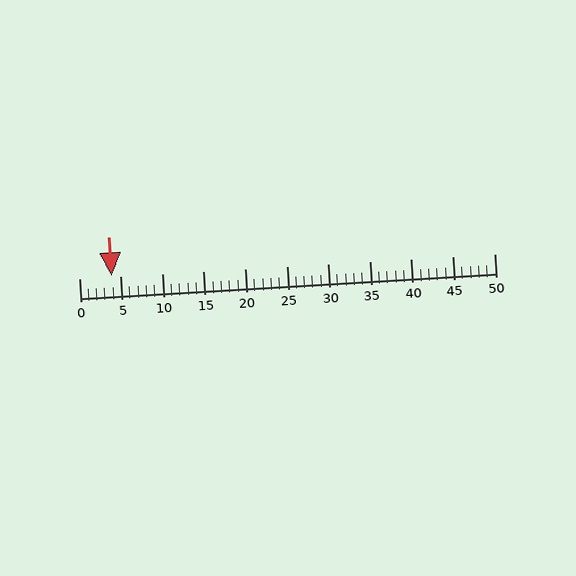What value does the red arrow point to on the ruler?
The red arrow points to approximately 4.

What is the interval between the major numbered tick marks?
The major tick marks are spaced 5 units apart.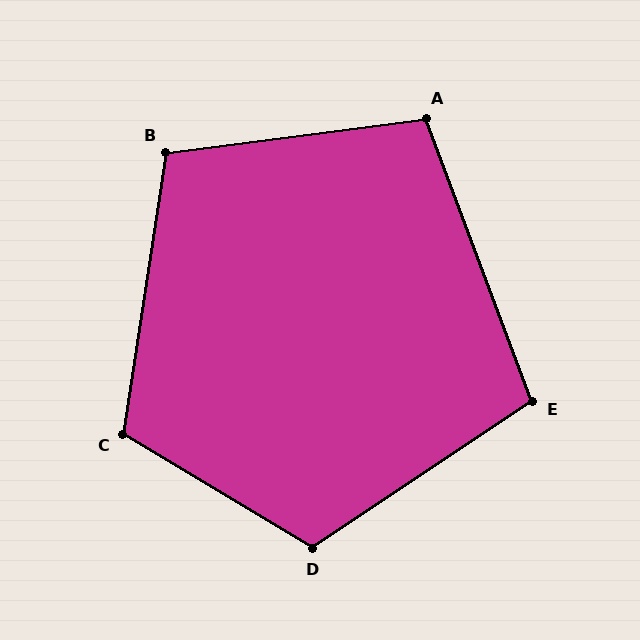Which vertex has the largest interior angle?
D, at approximately 116 degrees.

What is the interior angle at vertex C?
Approximately 112 degrees (obtuse).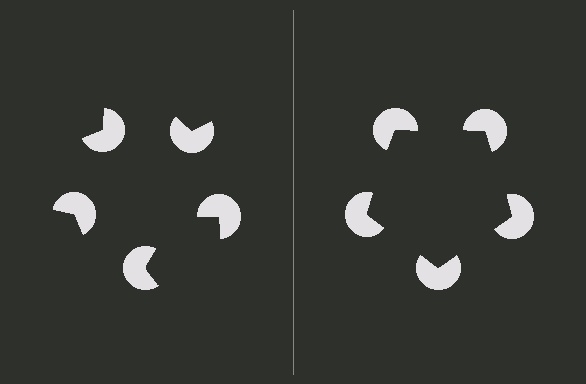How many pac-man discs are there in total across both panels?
10 — 5 on each side.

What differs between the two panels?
The pac-man discs are positioned identically on both sides; only the wedge orientations differ. On the right they align to a pentagon; on the left they are misaligned.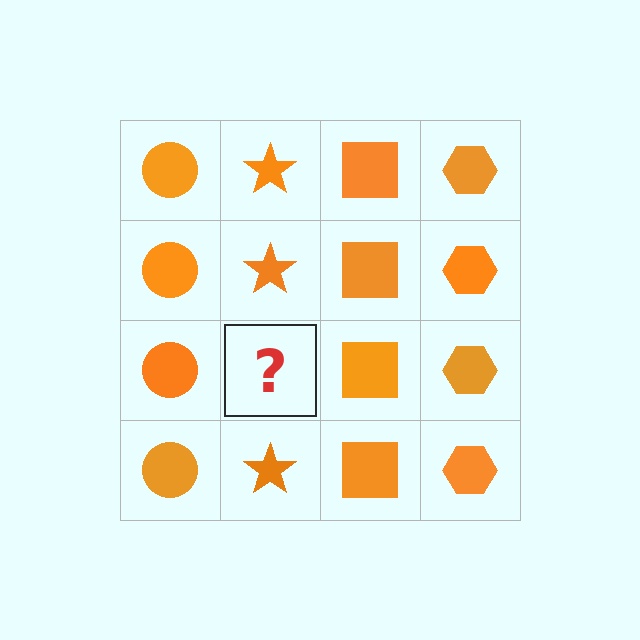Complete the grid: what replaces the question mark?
The question mark should be replaced with an orange star.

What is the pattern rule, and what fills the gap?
The rule is that each column has a consistent shape. The gap should be filled with an orange star.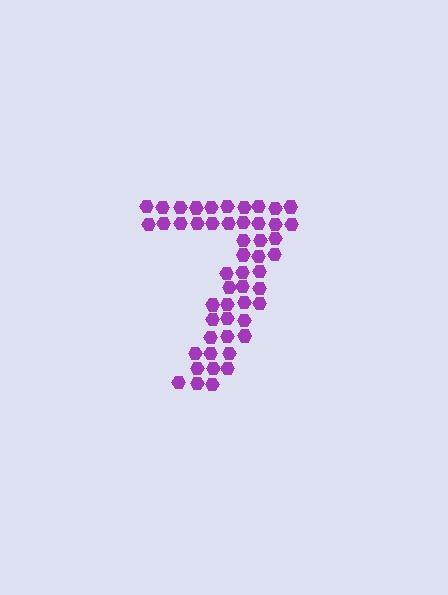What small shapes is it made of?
It is made of small hexagons.